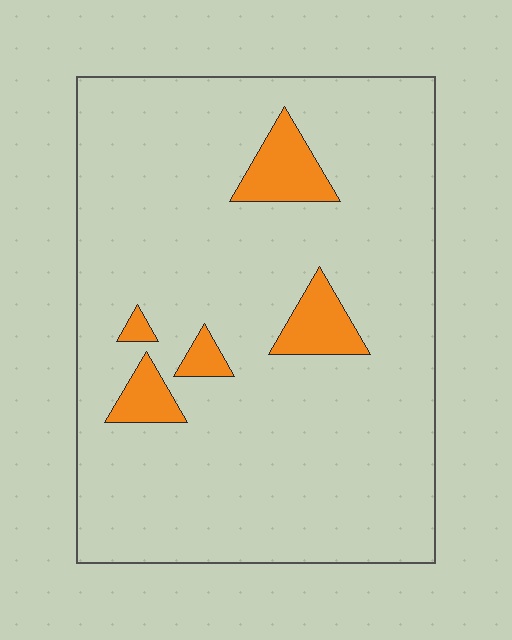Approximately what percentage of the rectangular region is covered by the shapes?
Approximately 10%.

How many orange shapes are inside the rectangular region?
5.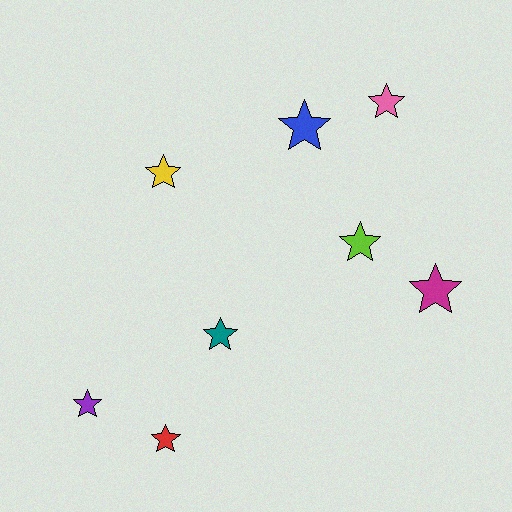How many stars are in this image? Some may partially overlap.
There are 8 stars.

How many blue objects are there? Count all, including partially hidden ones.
There is 1 blue object.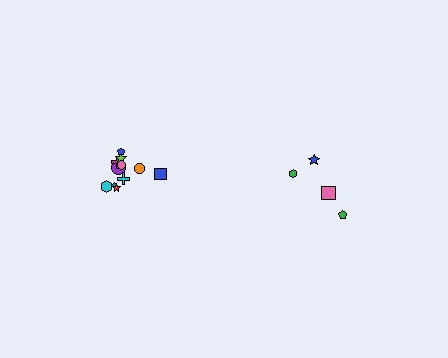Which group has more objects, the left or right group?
The left group.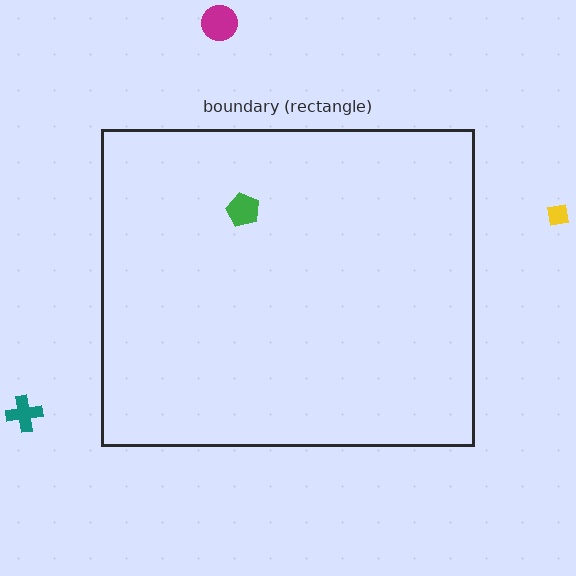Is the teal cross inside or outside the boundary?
Outside.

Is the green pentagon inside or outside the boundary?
Inside.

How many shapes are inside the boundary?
1 inside, 3 outside.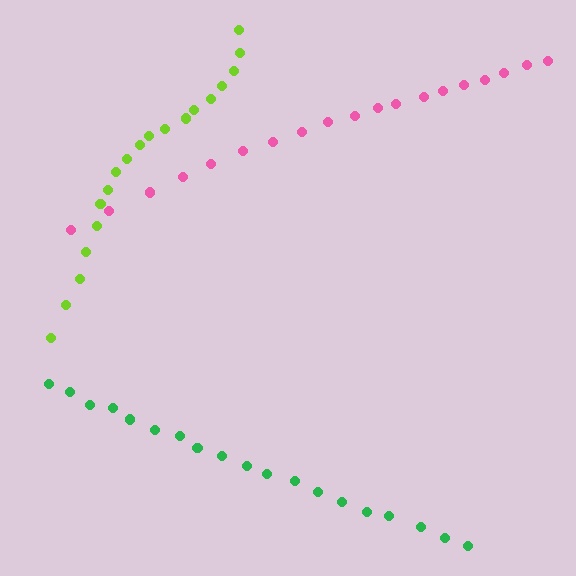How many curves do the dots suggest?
There are 3 distinct paths.